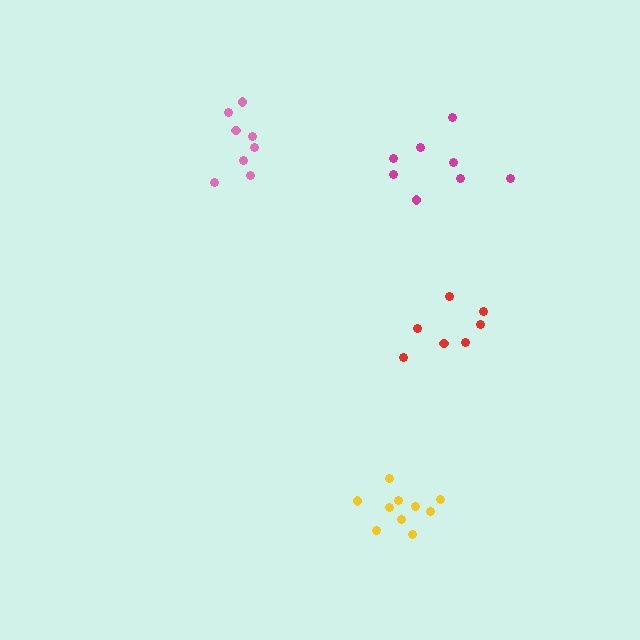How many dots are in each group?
Group 1: 7 dots, Group 2: 10 dots, Group 3: 8 dots, Group 4: 8 dots (33 total).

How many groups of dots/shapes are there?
There are 4 groups.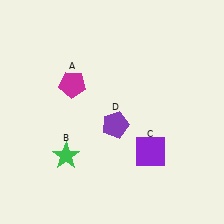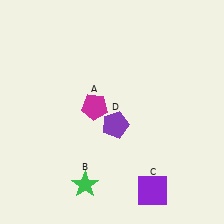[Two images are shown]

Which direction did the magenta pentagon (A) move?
The magenta pentagon (A) moved down.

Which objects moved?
The objects that moved are: the magenta pentagon (A), the green star (B), the purple square (C).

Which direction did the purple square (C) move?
The purple square (C) moved down.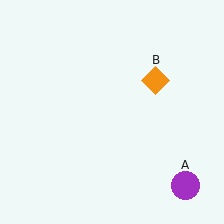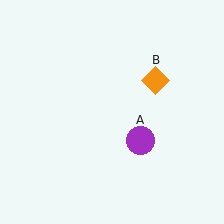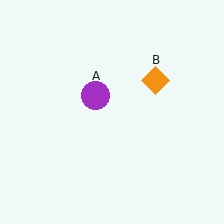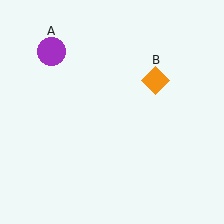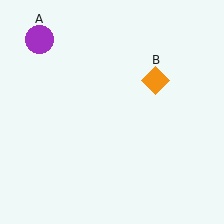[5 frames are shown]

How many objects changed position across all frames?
1 object changed position: purple circle (object A).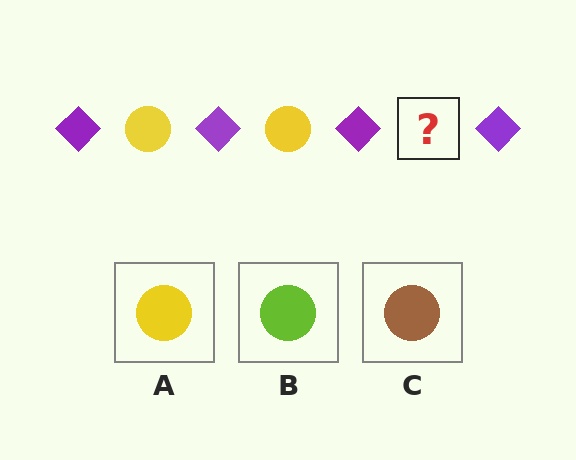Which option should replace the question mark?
Option A.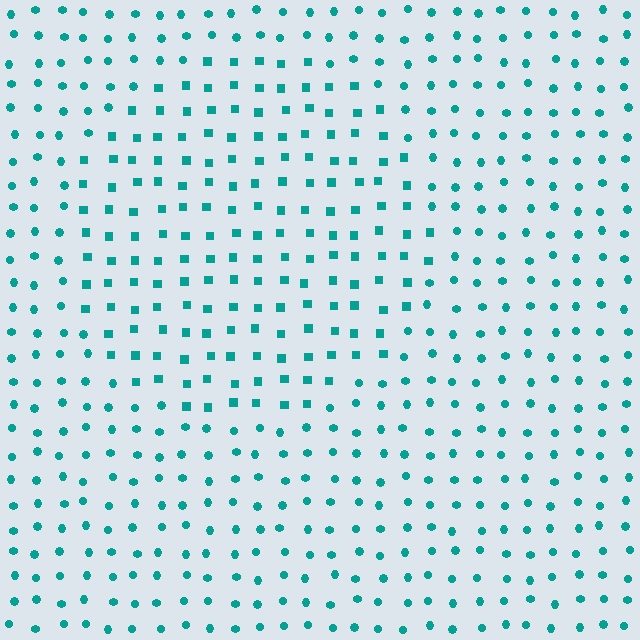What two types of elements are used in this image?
The image uses squares inside the circle region and circles outside it.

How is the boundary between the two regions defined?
The boundary is defined by a change in element shape: squares inside vs. circles outside. All elements share the same color and spacing.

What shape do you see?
I see a circle.